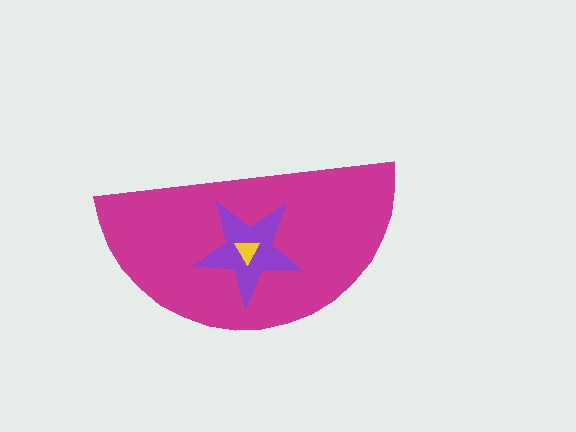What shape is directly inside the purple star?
The yellow triangle.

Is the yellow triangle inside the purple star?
Yes.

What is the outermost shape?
The magenta semicircle.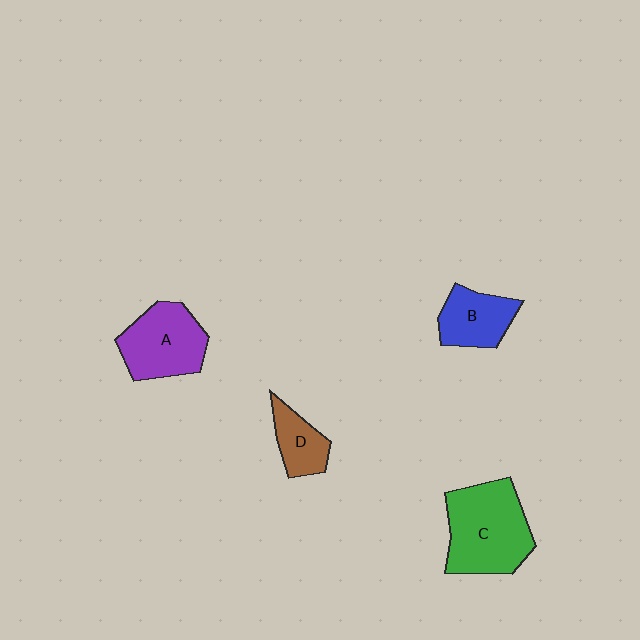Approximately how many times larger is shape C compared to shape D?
Approximately 2.4 times.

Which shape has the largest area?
Shape C (green).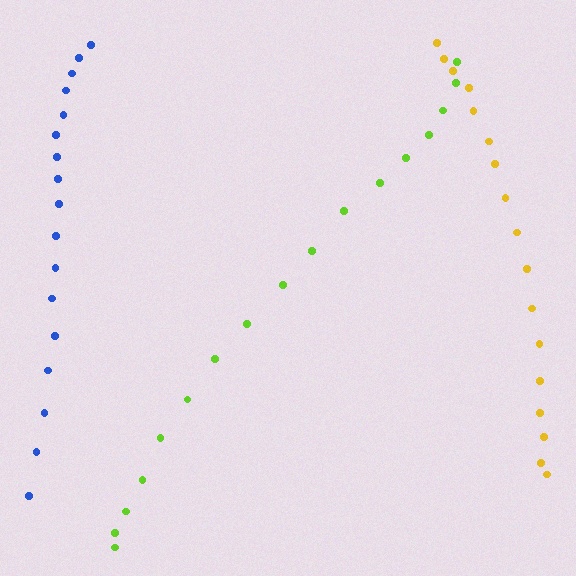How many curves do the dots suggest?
There are 3 distinct paths.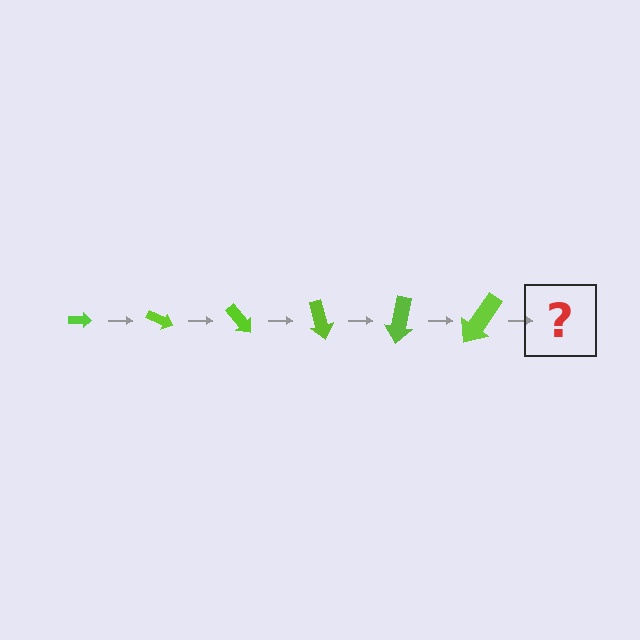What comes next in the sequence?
The next element should be an arrow, larger than the previous one and rotated 150 degrees from the start.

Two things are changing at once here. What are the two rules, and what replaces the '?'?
The two rules are that the arrow grows larger each step and it rotates 25 degrees each step. The '?' should be an arrow, larger than the previous one and rotated 150 degrees from the start.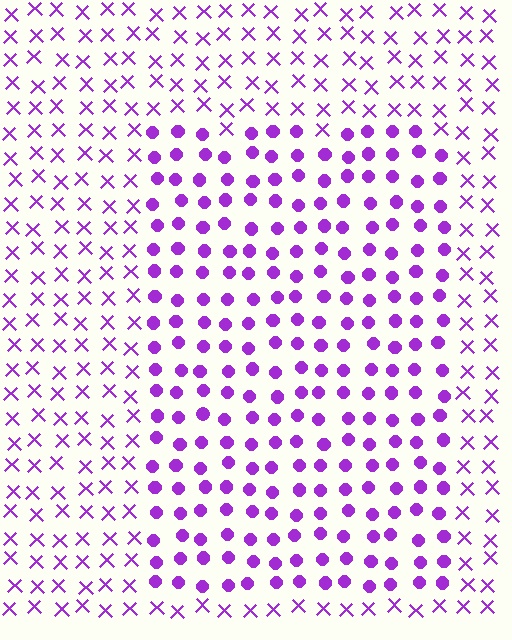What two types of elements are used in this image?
The image uses circles inside the rectangle region and X marks outside it.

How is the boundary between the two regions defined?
The boundary is defined by a change in element shape: circles inside vs. X marks outside. All elements share the same color and spacing.